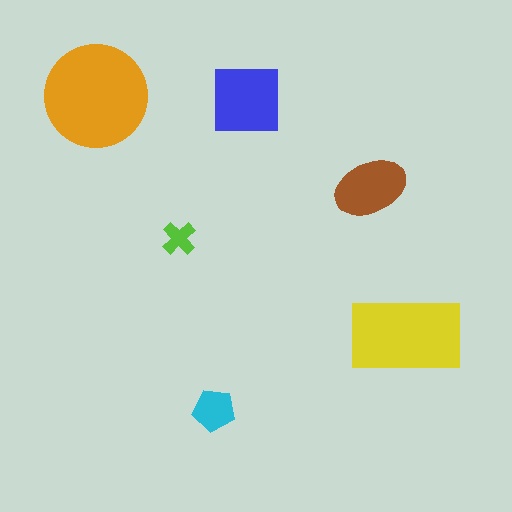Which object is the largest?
The orange circle.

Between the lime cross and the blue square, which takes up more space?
The blue square.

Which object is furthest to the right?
The yellow rectangle is rightmost.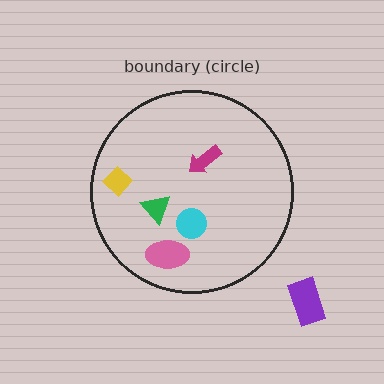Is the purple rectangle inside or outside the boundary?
Outside.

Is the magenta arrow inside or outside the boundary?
Inside.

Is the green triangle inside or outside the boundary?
Inside.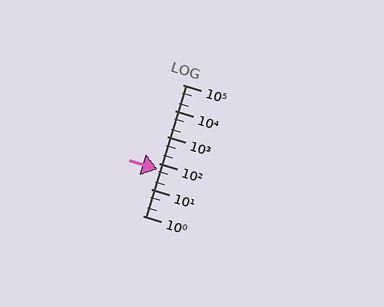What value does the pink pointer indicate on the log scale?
The pointer indicates approximately 57.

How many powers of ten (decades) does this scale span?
The scale spans 5 decades, from 1 to 100000.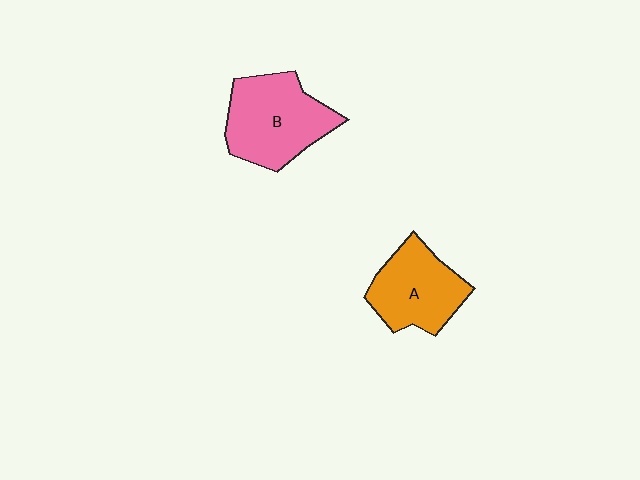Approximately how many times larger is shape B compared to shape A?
Approximately 1.2 times.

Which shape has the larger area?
Shape B (pink).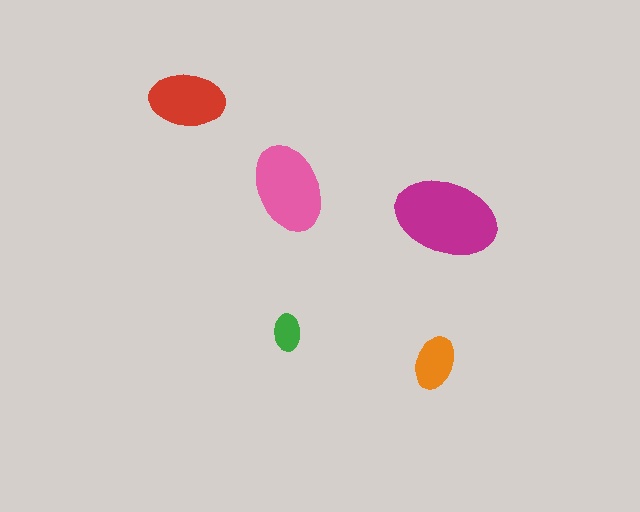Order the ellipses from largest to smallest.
the magenta one, the pink one, the red one, the orange one, the green one.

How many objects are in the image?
There are 5 objects in the image.